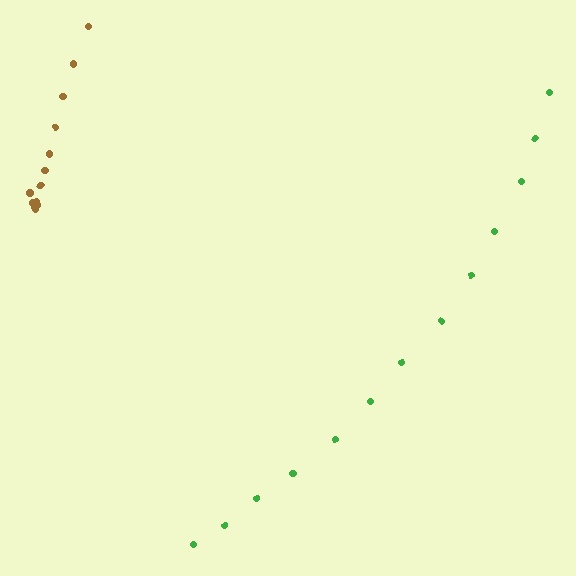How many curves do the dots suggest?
There are 2 distinct paths.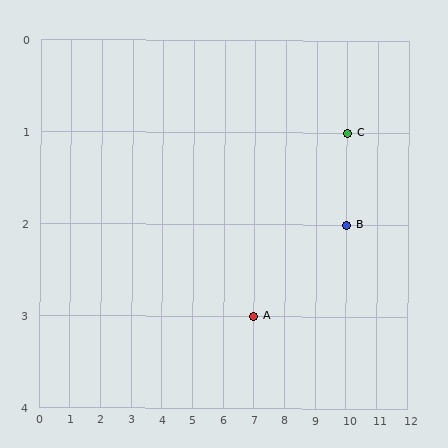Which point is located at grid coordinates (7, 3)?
Point A is at (7, 3).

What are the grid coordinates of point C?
Point C is at grid coordinates (10, 1).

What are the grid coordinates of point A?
Point A is at grid coordinates (7, 3).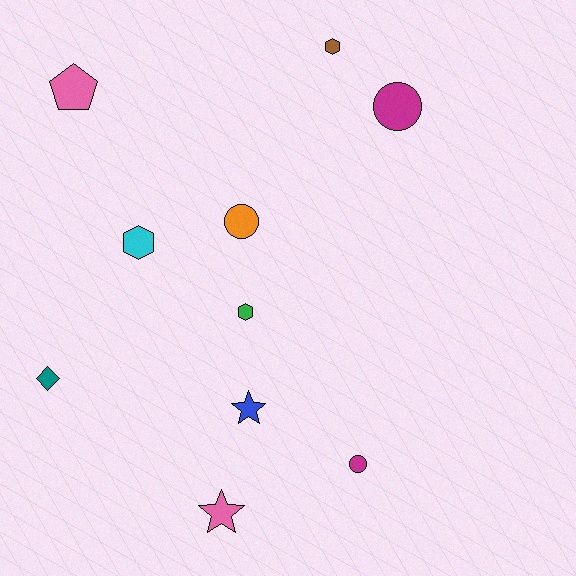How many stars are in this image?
There are 2 stars.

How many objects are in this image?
There are 10 objects.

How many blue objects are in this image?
There is 1 blue object.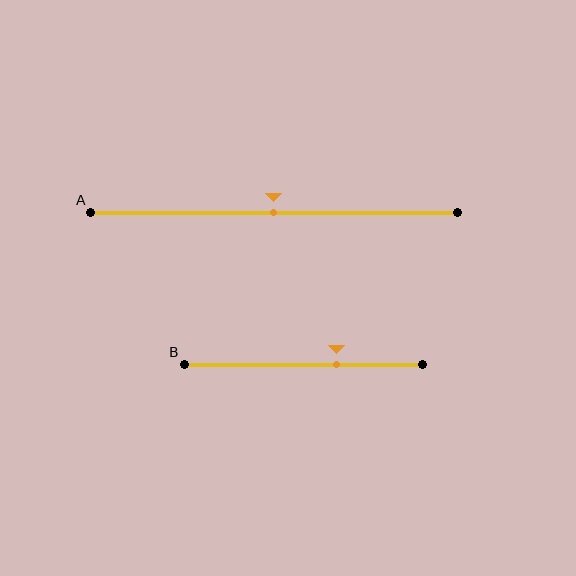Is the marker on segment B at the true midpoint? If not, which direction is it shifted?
No, the marker on segment B is shifted to the right by about 14% of the segment length.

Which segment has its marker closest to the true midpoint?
Segment A has its marker closest to the true midpoint.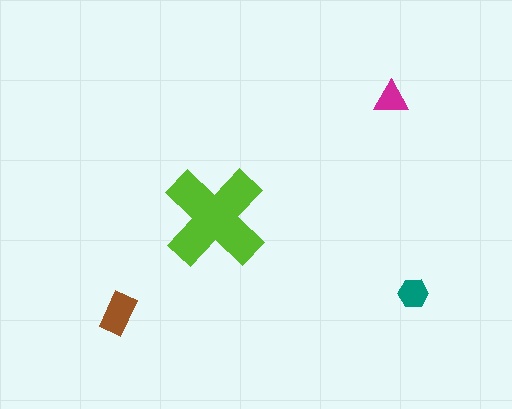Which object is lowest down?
The brown rectangle is bottommost.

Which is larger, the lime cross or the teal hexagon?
The lime cross.